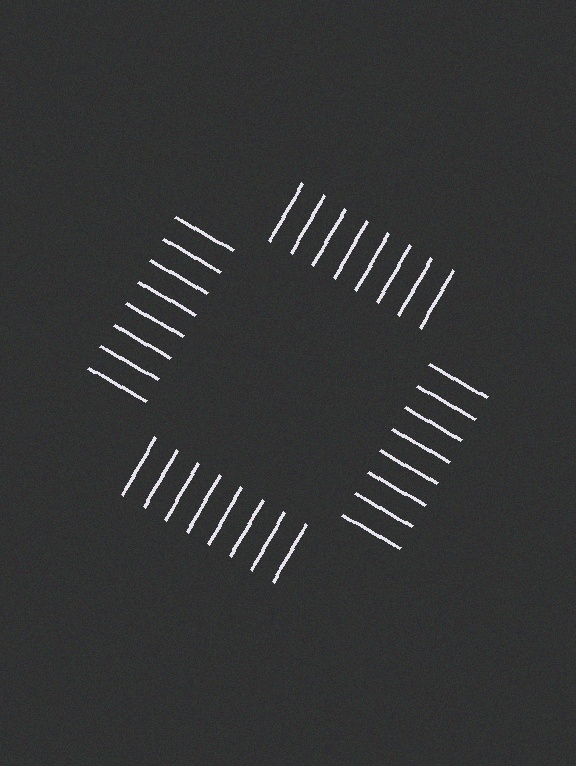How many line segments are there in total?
32 — 8 along each of the 4 edges.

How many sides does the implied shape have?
4 sides — the line-ends trace a square.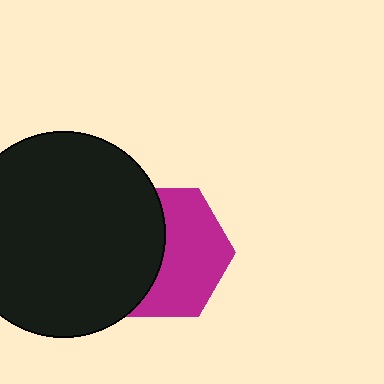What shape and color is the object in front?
The object in front is a black circle.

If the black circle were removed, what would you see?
You would see the complete magenta hexagon.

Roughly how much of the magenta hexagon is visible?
About half of it is visible (roughly 54%).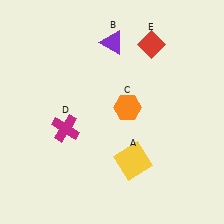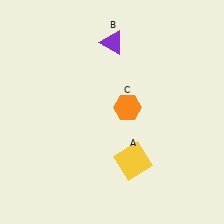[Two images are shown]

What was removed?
The red diamond (E), the magenta cross (D) were removed in Image 2.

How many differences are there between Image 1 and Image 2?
There are 2 differences between the two images.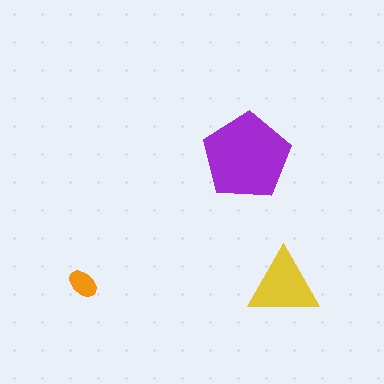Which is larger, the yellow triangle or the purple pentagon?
The purple pentagon.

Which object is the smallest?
The orange ellipse.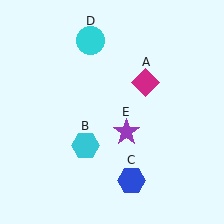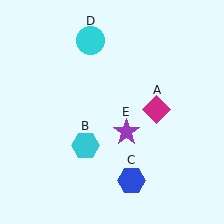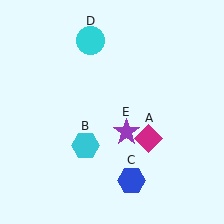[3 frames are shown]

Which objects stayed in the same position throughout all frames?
Cyan hexagon (object B) and blue hexagon (object C) and cyan circle (object D) and purple star (object E) remained stationary.